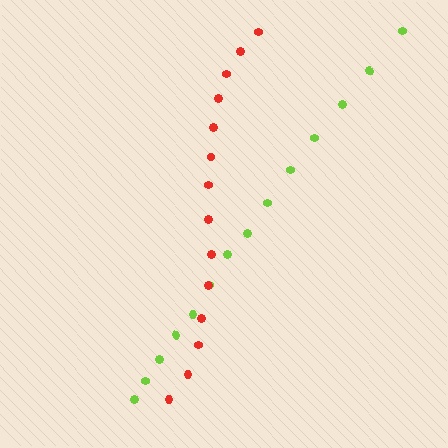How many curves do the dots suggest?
There are 2 distinct paths.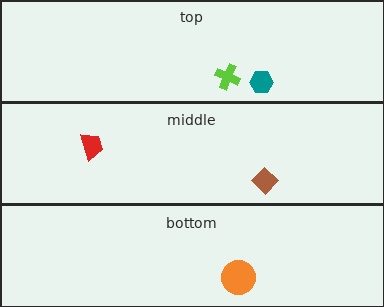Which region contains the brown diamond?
The middle region.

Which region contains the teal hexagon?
The top region.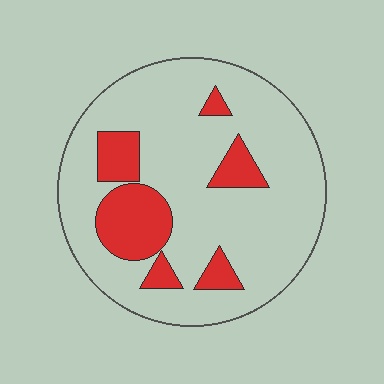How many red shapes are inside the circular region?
6.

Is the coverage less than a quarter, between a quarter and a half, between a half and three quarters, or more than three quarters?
Less than a quarter.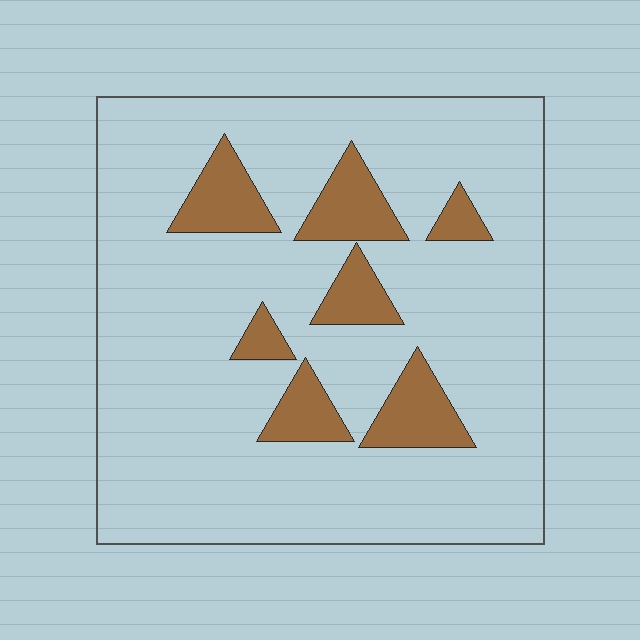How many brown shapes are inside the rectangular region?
7.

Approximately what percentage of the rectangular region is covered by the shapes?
Approximately 15%.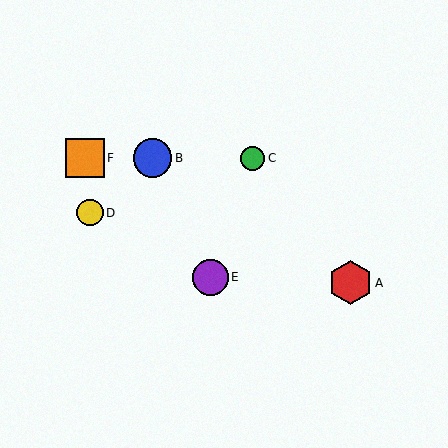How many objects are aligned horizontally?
3 objects (B, C, F) are aligned horizontally.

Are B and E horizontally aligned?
No, B is at y≈158 and E is at y≈277.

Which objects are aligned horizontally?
Objects B, C, F are aligned horizontally.